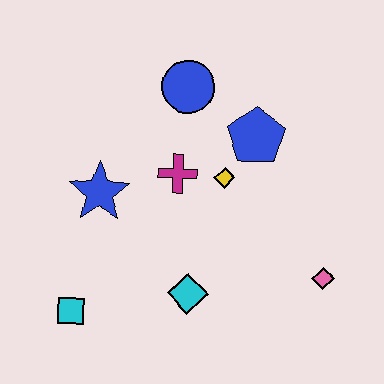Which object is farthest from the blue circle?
The cyan square is farthest from the blue circle.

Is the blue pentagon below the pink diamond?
No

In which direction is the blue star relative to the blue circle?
The blue star is below the blue circle.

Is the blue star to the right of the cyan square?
Yes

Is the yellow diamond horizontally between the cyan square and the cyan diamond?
No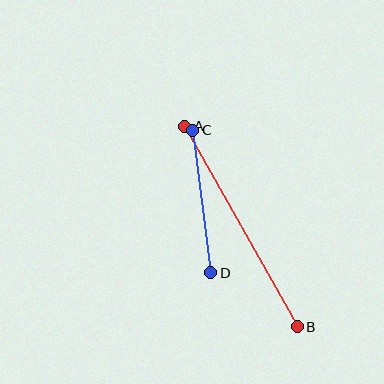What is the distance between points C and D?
The distance is approximately 144 pixels.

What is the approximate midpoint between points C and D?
The midpoint is at approximately (202, 201) pixels.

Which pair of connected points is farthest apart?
Points A and B are farthest apart.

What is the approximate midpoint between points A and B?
The midpoint is at approximately (241, 226) pixels.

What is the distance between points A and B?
The distance is approximately 230 pixels.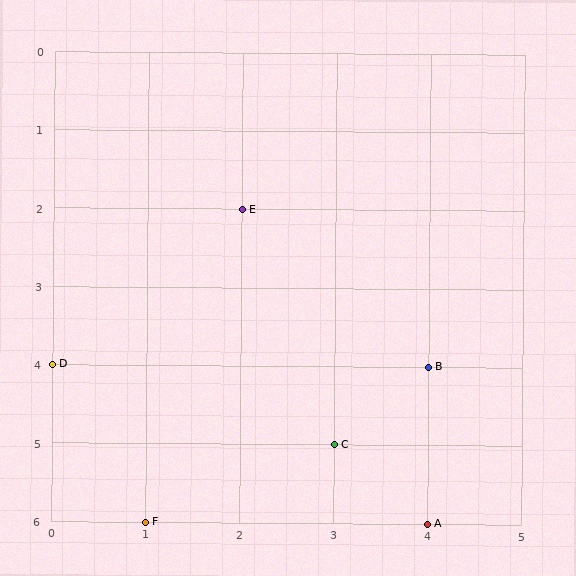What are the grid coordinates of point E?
Point E is at grid coordinates (2, 2).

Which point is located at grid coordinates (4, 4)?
Point B is at (4, 4).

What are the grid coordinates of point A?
Point A is at grid coordinates (4, 6).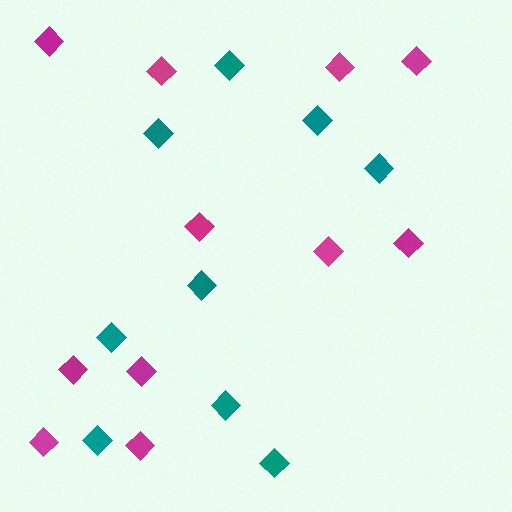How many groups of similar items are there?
There are 2 groups: one group of teal diamonds (9) and one group of magenta diamonds (11).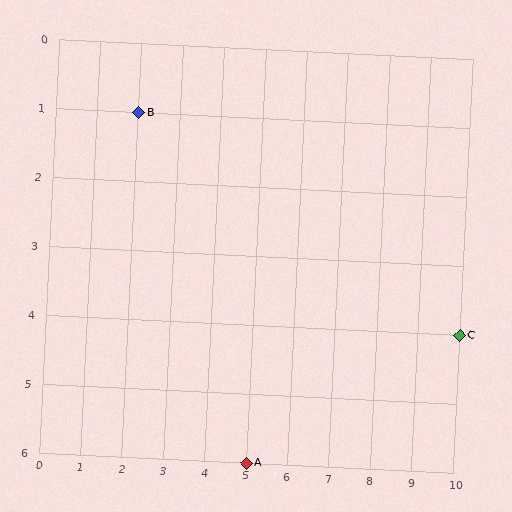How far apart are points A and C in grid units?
Points A and C are 5 columns and 2 rows apart (about 5.4 grid units diagonally).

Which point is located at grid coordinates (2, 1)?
Point B is at (2, 1).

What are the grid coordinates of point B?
Point B is at grid coordinates (2, 1).